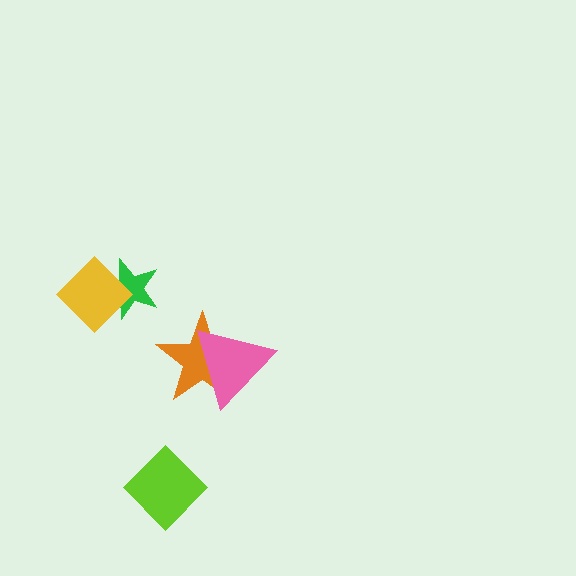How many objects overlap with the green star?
1 object overlaps with the green star.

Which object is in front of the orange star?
The pink triangle is in front of the orange star.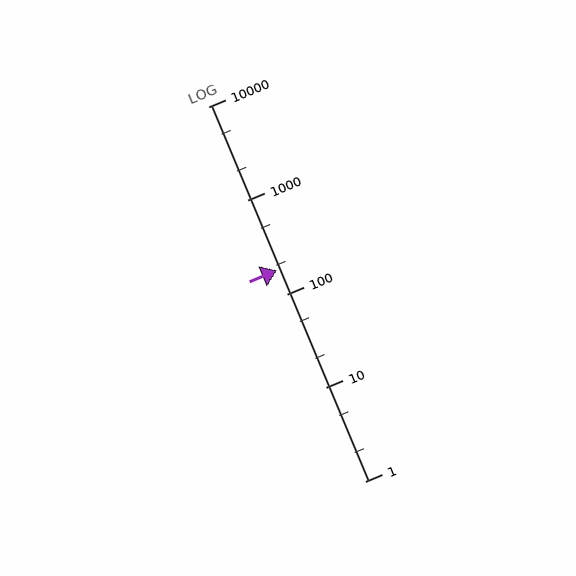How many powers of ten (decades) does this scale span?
The scale spans 4 decades, from 1 to 10000.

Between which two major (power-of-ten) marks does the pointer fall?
The pointer is between 100 and 1000.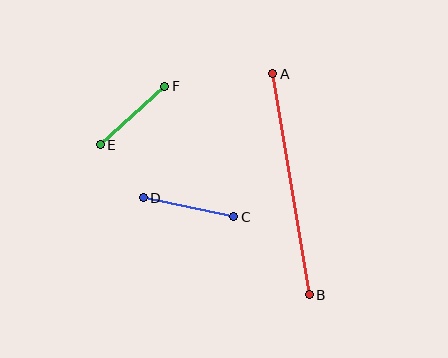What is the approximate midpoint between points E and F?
The midpoint is at approximately (132, 116) pixels.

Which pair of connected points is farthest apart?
Points A and B are farthest apart.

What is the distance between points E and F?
The distance is approximately 87 pixels.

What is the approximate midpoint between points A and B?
The midpoint is at approximately (291, 184) pixels.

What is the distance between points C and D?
The distance is approximately 93 pixels.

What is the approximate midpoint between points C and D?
The midpoint is at approximately (188, 207) pixels.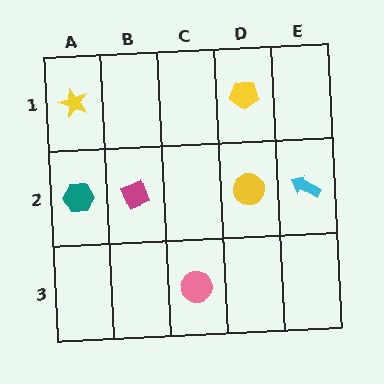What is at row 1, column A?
A yellow star.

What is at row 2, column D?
A yellow circle.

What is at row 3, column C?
A pink circle.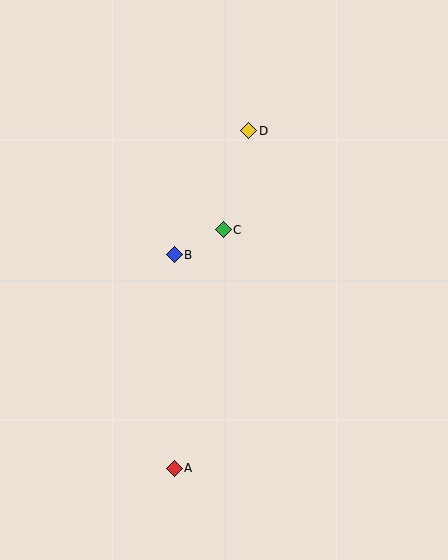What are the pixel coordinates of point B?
Point B is at (174, 255).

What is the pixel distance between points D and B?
The distance between D and B is 145 pixels.